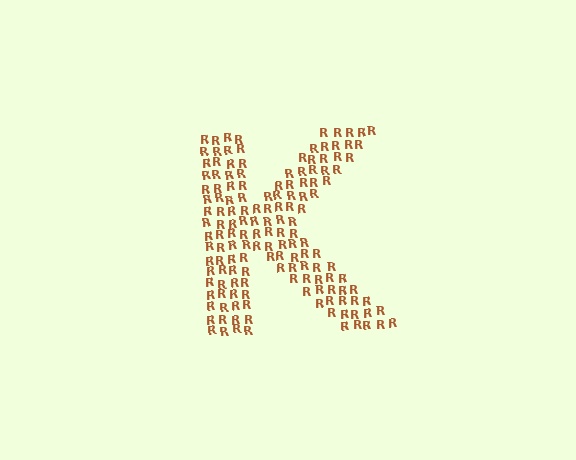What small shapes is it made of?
It is made of small letter R's.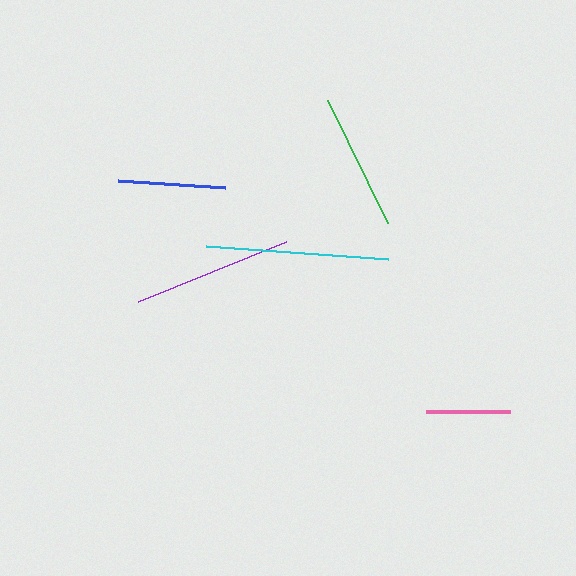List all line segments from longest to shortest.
From longest to shortest: cyan, purple, green, blue, pink.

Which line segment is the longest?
The cyan line is the longest at approximately 183 pixels.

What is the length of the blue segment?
The blue segment is approximately 107 pixels long.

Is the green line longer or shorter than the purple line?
The purple line is longer than the green line.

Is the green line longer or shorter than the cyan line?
The cyan line is longer than the green line.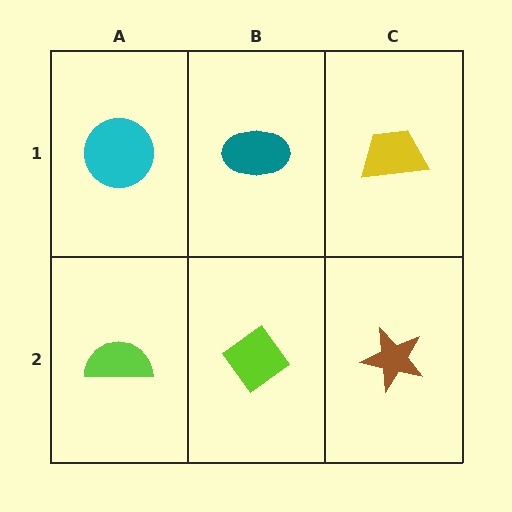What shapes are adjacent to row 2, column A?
A cyan circle (row 1, column A), a lime diamond (row 2, column B).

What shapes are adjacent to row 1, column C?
A brown star (row 2, column C), a teal ellipse (row 1, column B).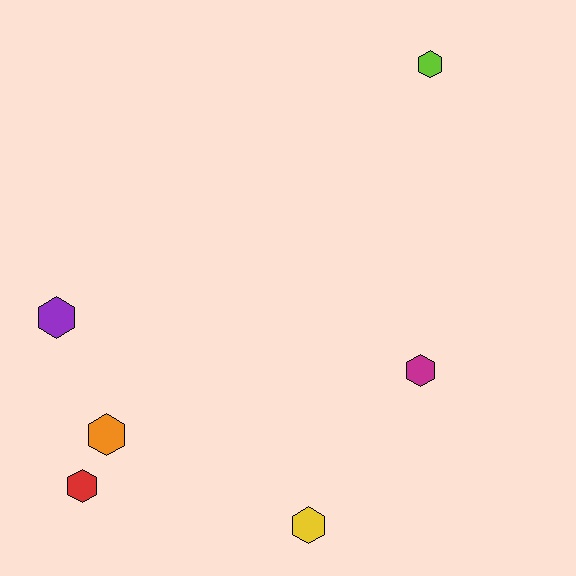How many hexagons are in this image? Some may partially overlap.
There are 6 hexagons.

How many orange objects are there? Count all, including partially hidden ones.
There is 1 orange object.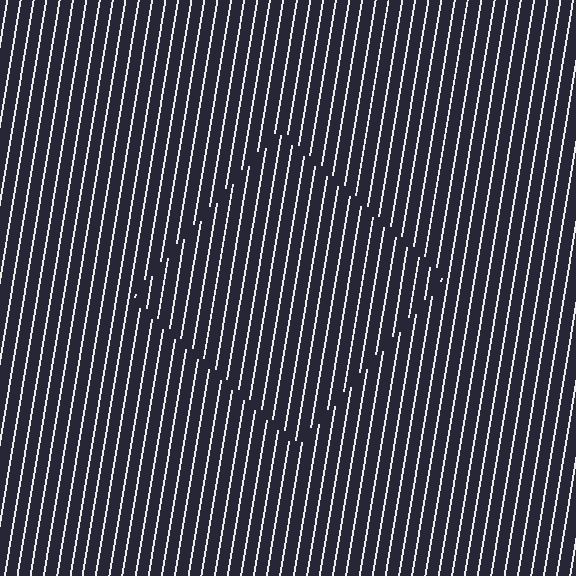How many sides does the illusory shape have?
4 sides — the line-ends trace a square.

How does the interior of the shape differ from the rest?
The interior of the shape contains the same grating, shifted by half a period — the contour is defined by the phase discontinuity where line-ends from the inner and outer gratings abut.